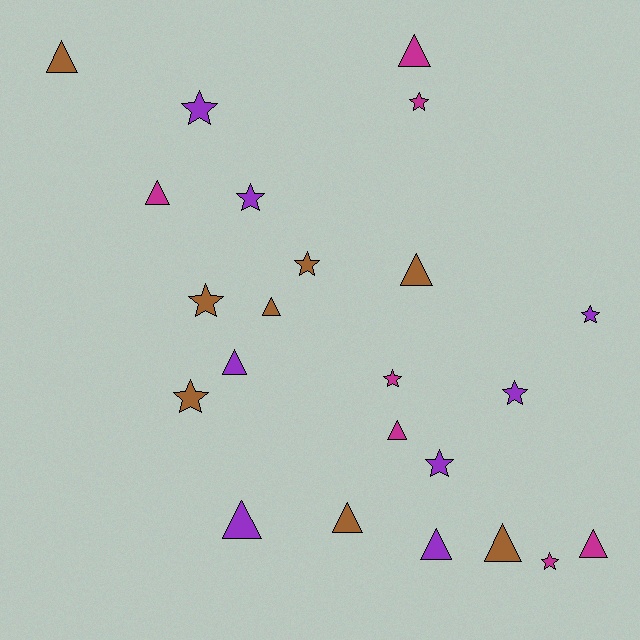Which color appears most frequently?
Purple, with 8 objects.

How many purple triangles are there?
There are 3 purple triangles.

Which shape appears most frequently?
Triangle, with 12 objects.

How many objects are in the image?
There are 23 objects.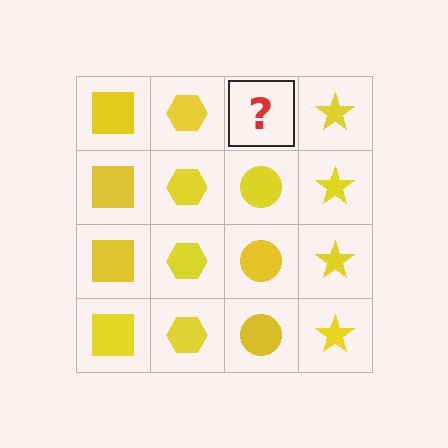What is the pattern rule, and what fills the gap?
The rule is that each column has a consistent shape. The gap should be filled with a yellow circle.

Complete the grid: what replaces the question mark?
The question mark should be replaced with a yellow circle.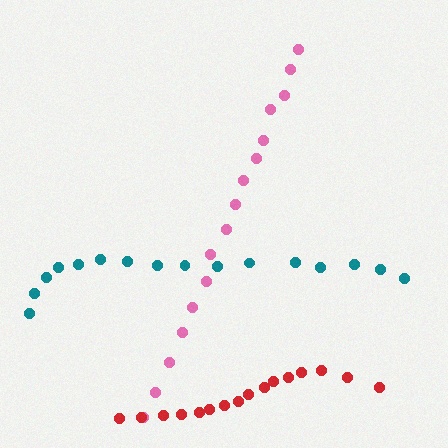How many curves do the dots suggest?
There are 3 distinct paths.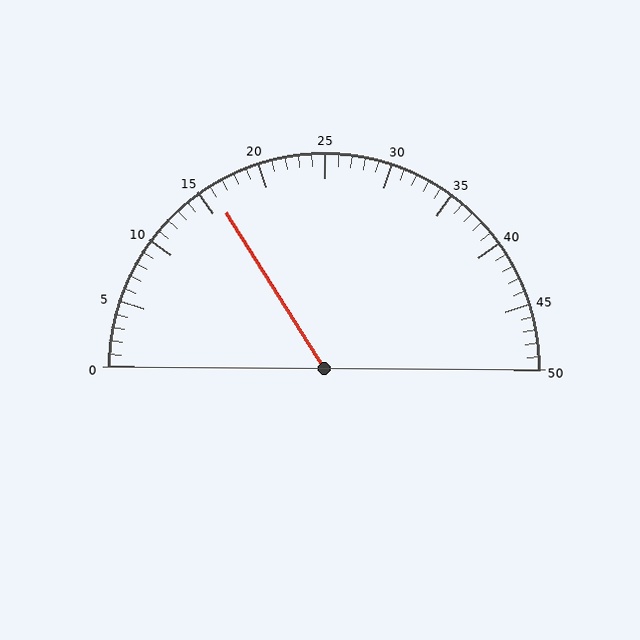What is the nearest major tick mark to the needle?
The nearest major tick mark is 15.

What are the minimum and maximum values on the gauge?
The gauge ranges from 0 to 50.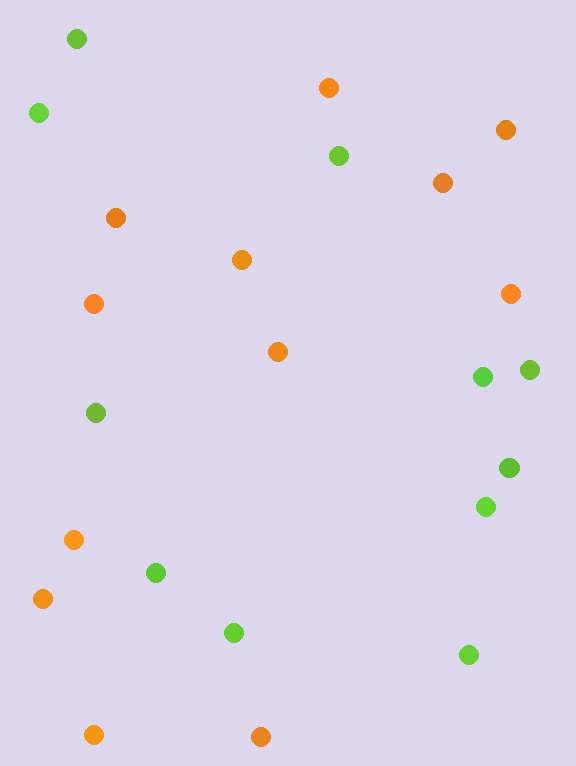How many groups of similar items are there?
There are 2 groups: one group of lime circles (11) and one group of orange circles (12).